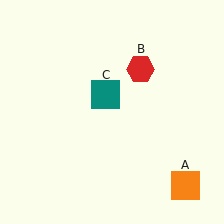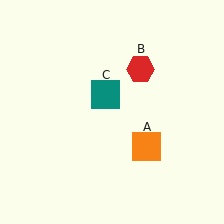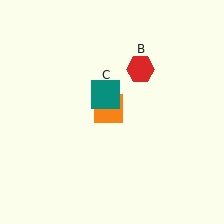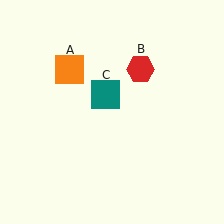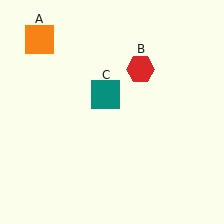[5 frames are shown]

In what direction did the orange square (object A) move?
The orange square (object A) moved up and to the left.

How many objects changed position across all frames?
1 object changed position: orange square (object A).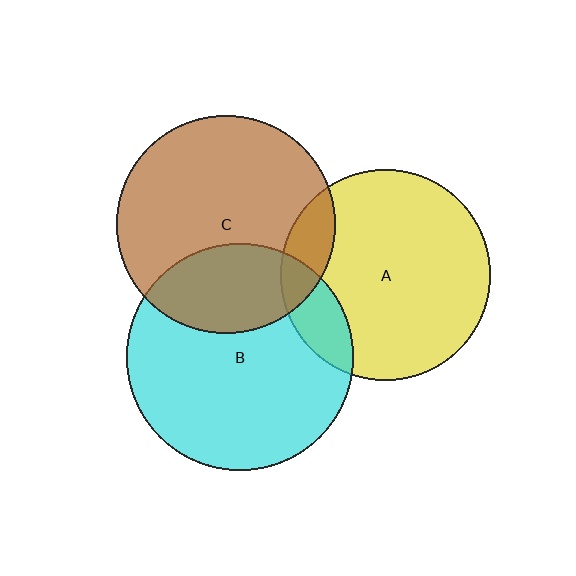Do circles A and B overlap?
Yes.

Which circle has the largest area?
Circle B (cyan).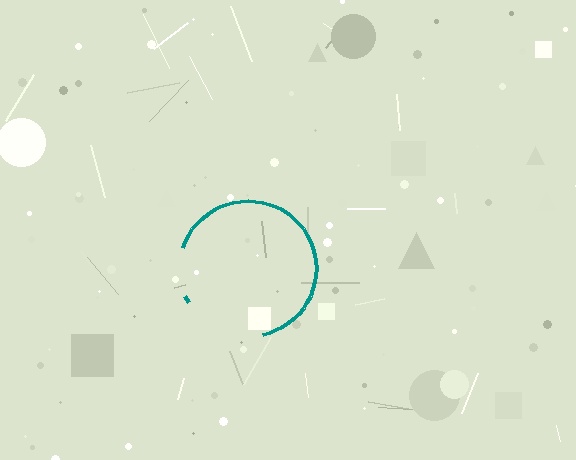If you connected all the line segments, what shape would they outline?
They would outline a circle.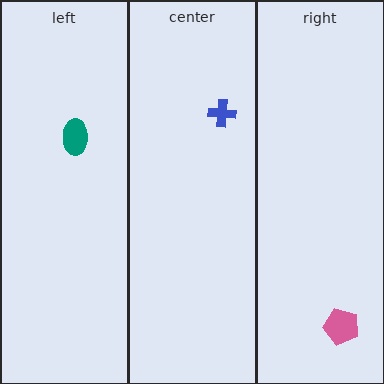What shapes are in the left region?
The teal ellipse.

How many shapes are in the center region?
1.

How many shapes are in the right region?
1.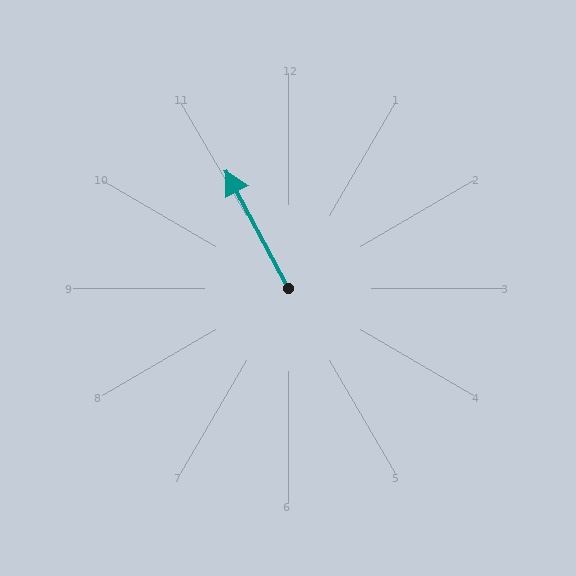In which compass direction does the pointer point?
Northwest.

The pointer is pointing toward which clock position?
Roughly 11 o'clock.